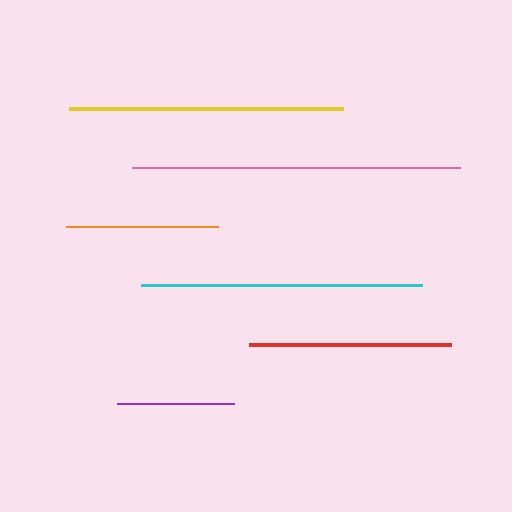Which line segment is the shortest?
The purple line is the shortest at approximately 117 pixels.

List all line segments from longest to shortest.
From longest to shortest: pink, cyan, yellow, red, orange, purple.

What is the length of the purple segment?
The purple segment is approximately 117 pixels long.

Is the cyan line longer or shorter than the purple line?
The cyan line is longer than the purple line.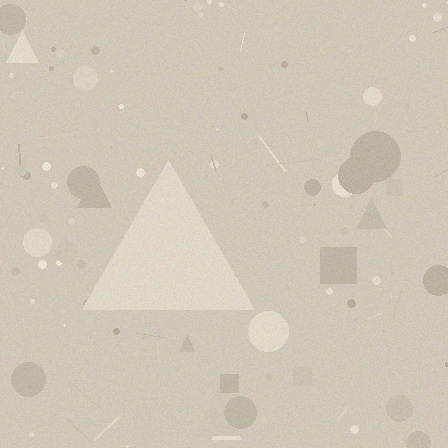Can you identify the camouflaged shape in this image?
The camouflaged shape is a triangle.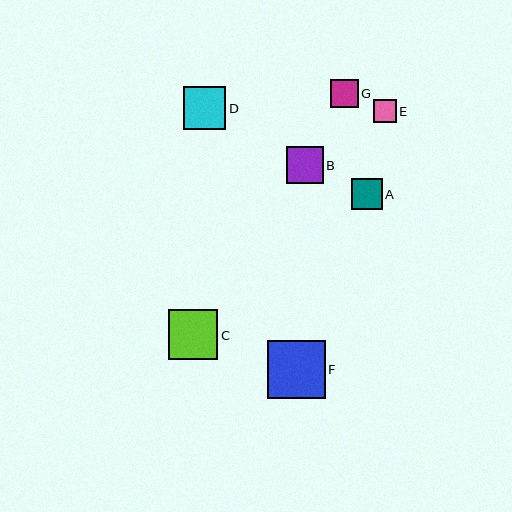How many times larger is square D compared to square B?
Square D is approximately 1.2 times the size of square B.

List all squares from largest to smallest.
From largest to smallest: F, C, D, B, A, G, E.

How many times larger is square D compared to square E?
Square D is approximately 1.9 times the size of square E.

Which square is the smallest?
Square E is the smallest with a size of approximately 23 pixels.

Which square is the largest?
Square F is the largest with a size of approximately 58 pixels.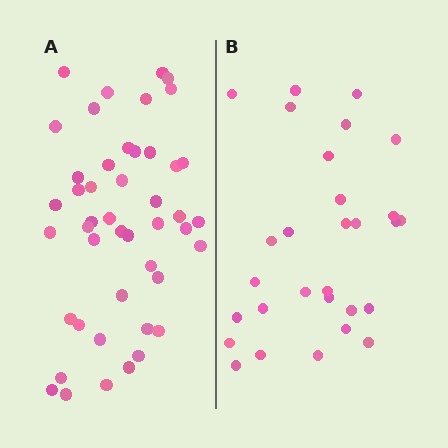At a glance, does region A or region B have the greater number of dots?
Region A (the left region) has more dots.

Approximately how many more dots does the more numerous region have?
Region A has approximately 15 more dots than region B.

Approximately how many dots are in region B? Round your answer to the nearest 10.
About 30 dots. (The exact count is 29, which rounds to 30.)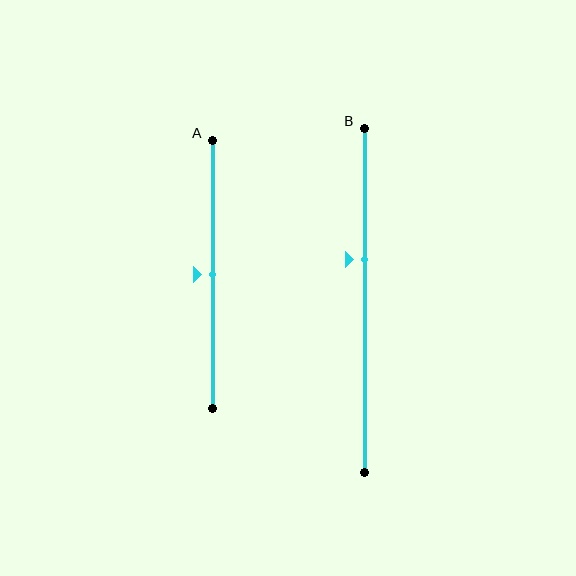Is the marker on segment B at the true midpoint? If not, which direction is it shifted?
No, the marker on segment B is shifted upward by about 12% of the segment length.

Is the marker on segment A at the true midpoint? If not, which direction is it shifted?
Yes, the marker on segment A is at the true midpoint.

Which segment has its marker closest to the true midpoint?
Segment A has its marker closest to the true midpoint.